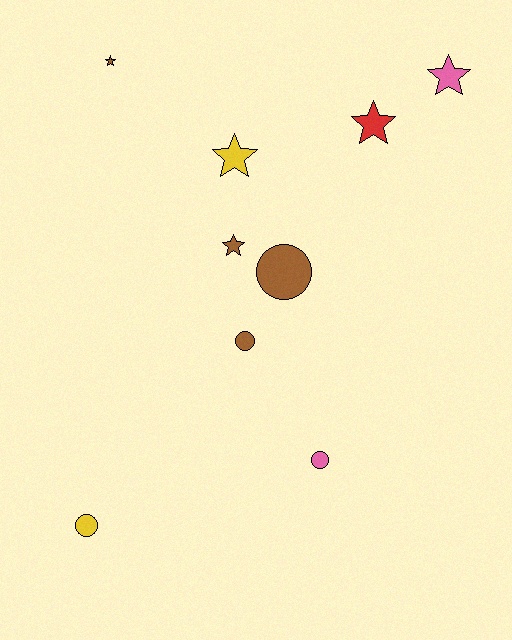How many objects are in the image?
There are 9 objects.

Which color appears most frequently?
Brown, with 4 objects.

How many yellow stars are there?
There is 1 yellow star.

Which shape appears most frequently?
Star, with 5 objects.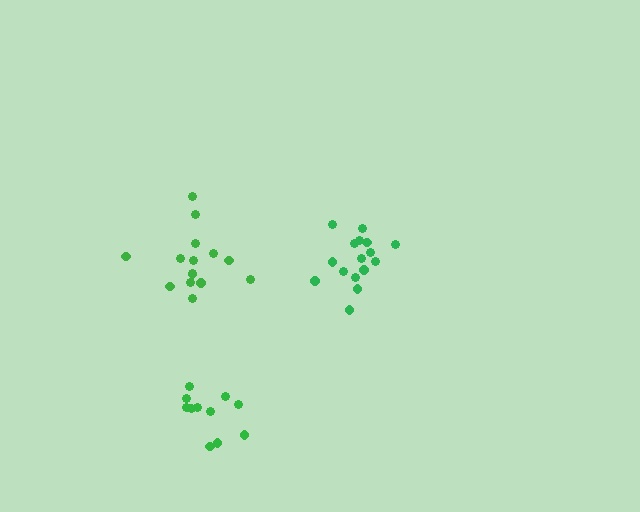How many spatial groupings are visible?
There are 3 spatial groupings.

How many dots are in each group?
Group 1: 16 dots, Group 2: 15 dots, Group 3: 11 dots (42 total).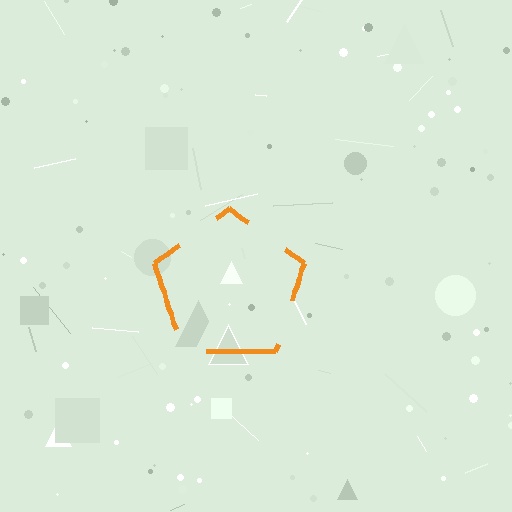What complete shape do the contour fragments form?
The contour fragments form a pentagon.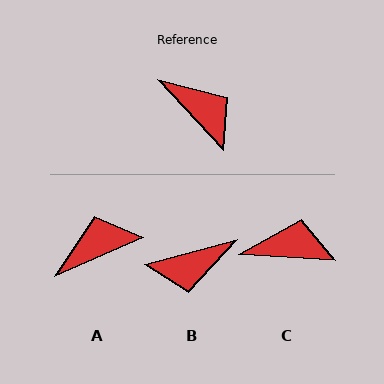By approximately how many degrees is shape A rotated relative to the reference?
Approximately 71 degrees counter-clockwise.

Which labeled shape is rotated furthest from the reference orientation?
B, about 118 degrees away.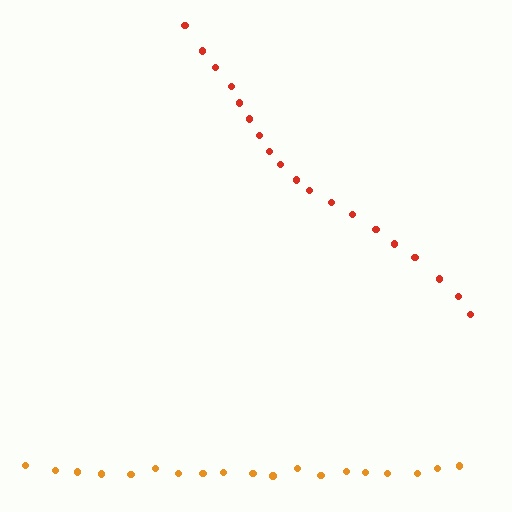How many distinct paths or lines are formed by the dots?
There are 2 distinct paths.